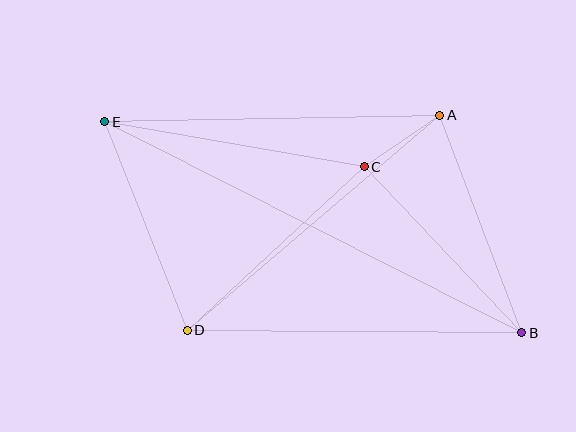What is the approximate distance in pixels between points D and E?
The distance between D and E is approximately 224 pixels.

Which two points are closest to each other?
Points A and C are closest to each other.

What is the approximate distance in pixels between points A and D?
The distance between A and D is approximately 332 pixels.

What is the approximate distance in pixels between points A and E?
The distance between A and E is approximately 335 pixels.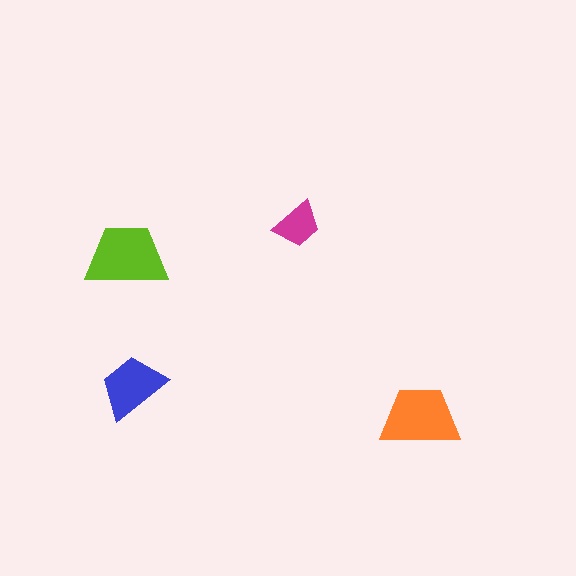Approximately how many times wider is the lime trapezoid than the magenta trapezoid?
About 1.5 times wider.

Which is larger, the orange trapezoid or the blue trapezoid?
The orange one.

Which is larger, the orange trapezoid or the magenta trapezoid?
The orange one.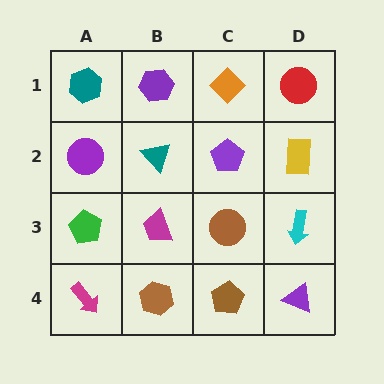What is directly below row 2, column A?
A green pentagon.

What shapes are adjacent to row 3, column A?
A purple circle (row 2, column A), a magenta arrow (row 4, column A), a magenta trapezoid (row 3, column B).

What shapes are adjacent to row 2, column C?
An orange diamond (row 1, column C), a brown circle (row 3, column C), a teal triangle (row 2, column B), a yellow rectangle (row 2, column D).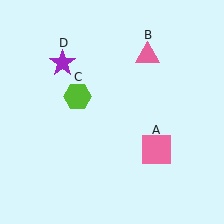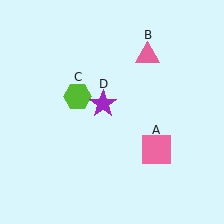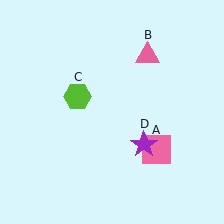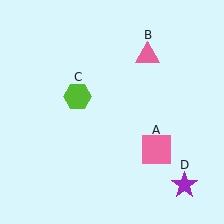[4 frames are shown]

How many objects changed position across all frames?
1 object changed position: purple star (object D).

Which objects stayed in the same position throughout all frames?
Pink square (object A) and pink triangle (object B) and lime hexagon (object C) remained stationary.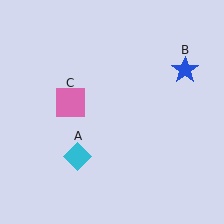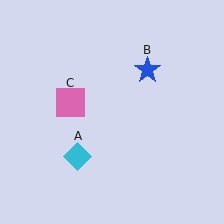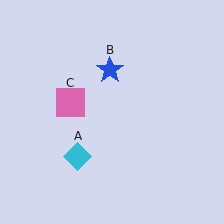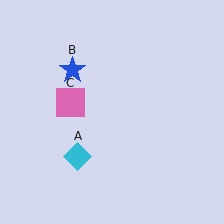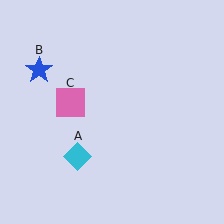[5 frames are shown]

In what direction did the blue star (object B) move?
The blue star (object B) moved left.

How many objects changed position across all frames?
1 object changed position: blue star (object B).